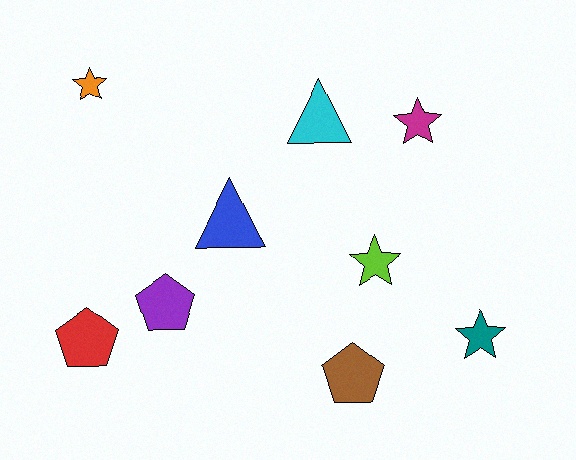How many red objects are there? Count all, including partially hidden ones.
There is 1 red object.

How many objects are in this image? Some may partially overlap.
There are 9 objects.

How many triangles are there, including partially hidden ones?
There are 2 triangles.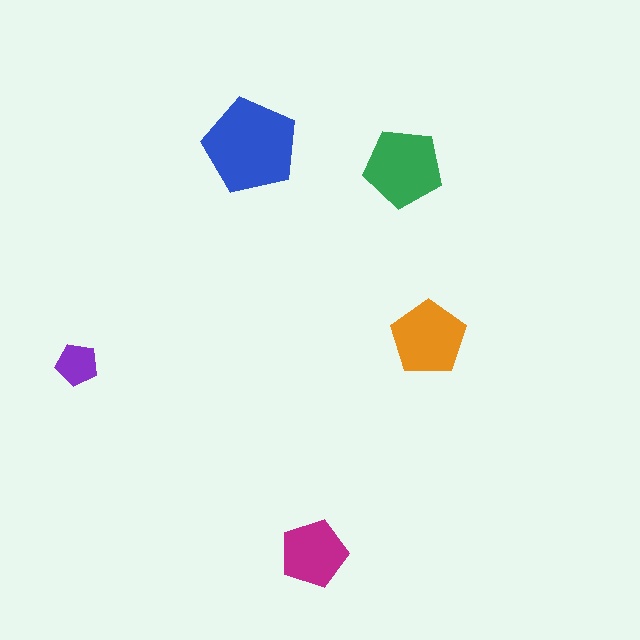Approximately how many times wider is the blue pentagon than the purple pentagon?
About 2 times wider.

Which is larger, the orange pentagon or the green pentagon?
The green one.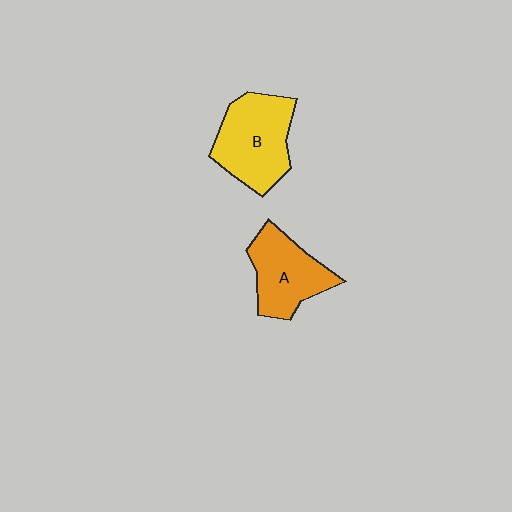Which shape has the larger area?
Shape B (yellow).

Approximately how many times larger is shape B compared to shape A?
Approximately 1.2 times.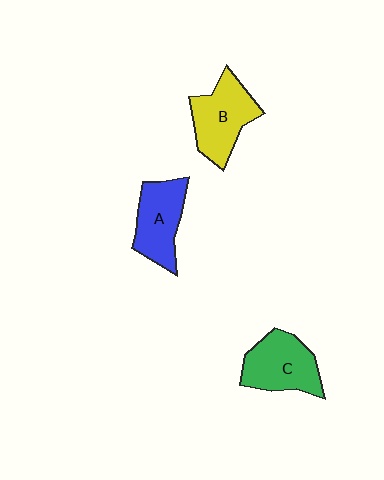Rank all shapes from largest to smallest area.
From largest to smallest: B (yellow), C (green), A (blue).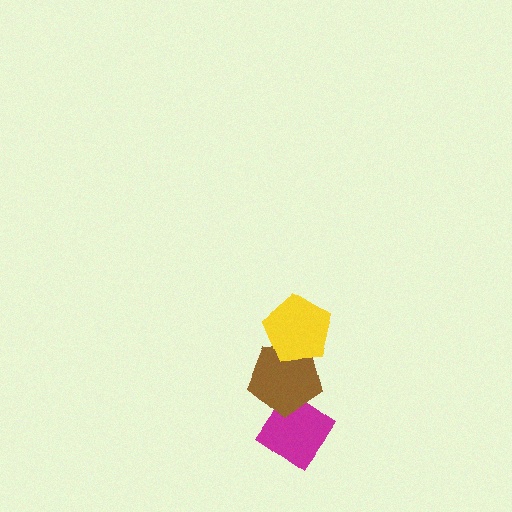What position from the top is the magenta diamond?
The magenta diamond is 3rd from the top.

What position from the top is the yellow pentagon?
The yellow pentagon is 1st from the top.